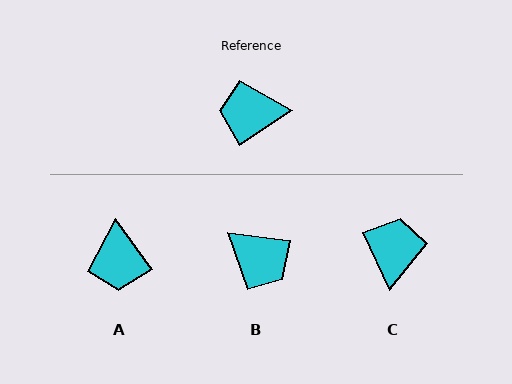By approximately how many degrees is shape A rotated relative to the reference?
Approximately 92 degrees counter-clockwise.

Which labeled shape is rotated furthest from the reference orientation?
B, about 139 degrees away.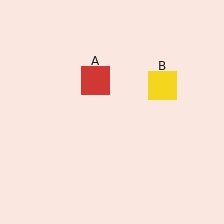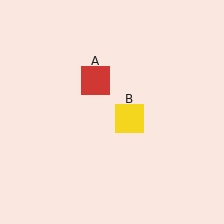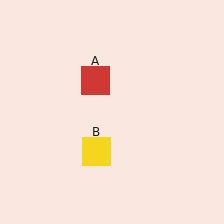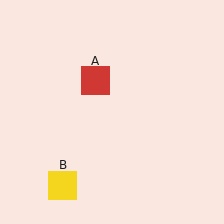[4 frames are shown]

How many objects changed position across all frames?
1 object changed position: yellow square (object B).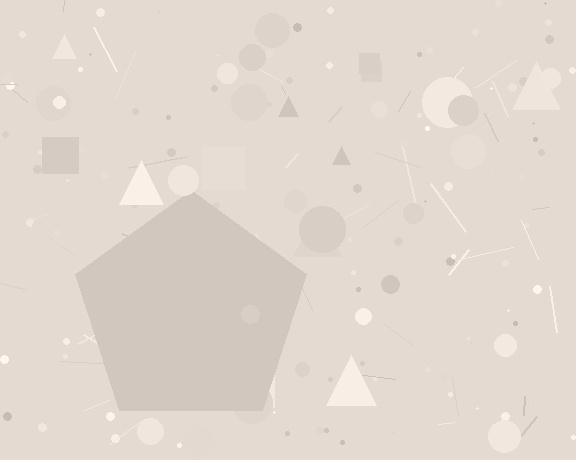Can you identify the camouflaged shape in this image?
The camouflaged shape is a pentagon.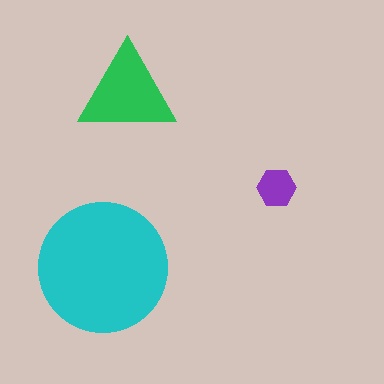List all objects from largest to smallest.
The cyan circle, the green triangle, the purple hexagon.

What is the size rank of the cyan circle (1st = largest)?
1st.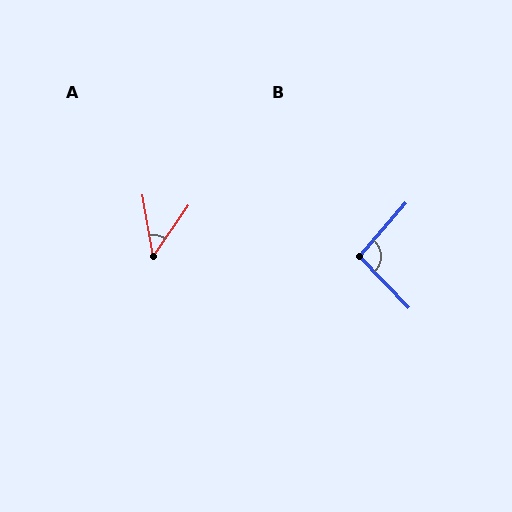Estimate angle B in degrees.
Approximately 95 degrees.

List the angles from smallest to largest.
A (45°), B (95°).